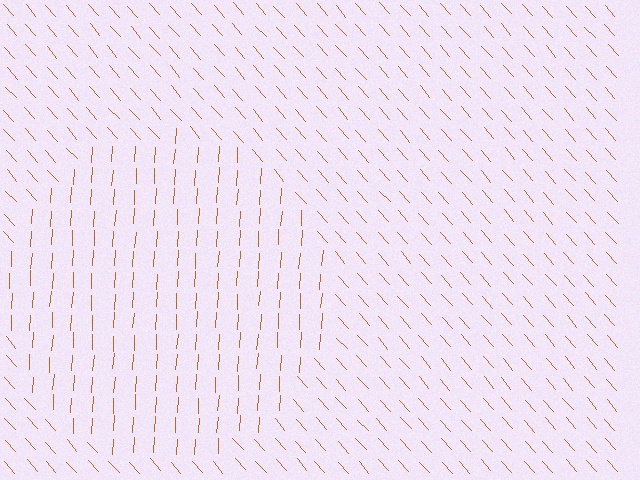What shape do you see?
I see a circle.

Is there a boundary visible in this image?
Yes, there is a texture boundary formed by a change in line orientation.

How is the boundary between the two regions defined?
The boundary is defined purely by a change in line orientation (approximately 45 degrees difference). All lines are the same color and thickness.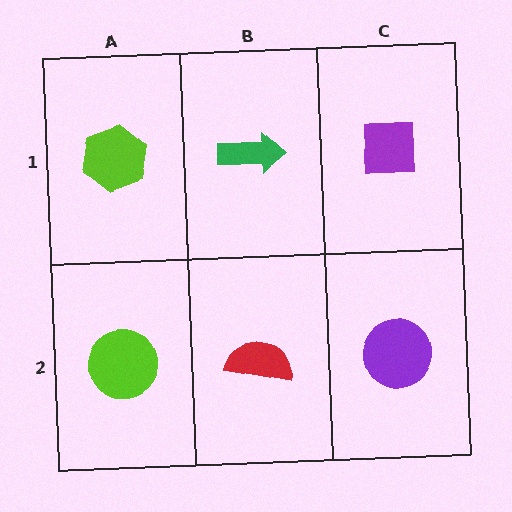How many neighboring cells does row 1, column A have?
2.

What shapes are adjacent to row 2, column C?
A purple square (row 1, column C), a red semicircle (row 2, column B).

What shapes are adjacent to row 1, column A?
A lime circle (row 2, column A), a green arrow (row 1, column B).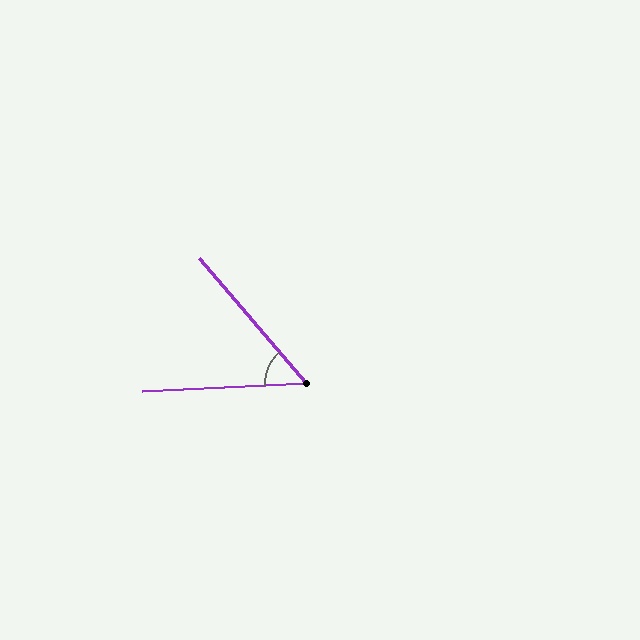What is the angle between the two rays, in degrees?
Approximately 52 degrees.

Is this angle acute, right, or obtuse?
It is acute.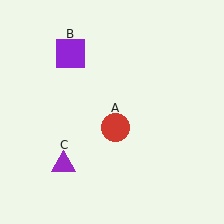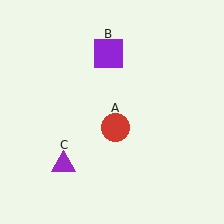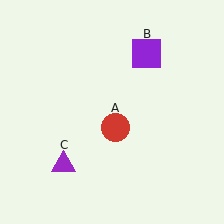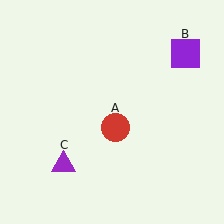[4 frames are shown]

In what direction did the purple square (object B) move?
The purple square (object B) moved right.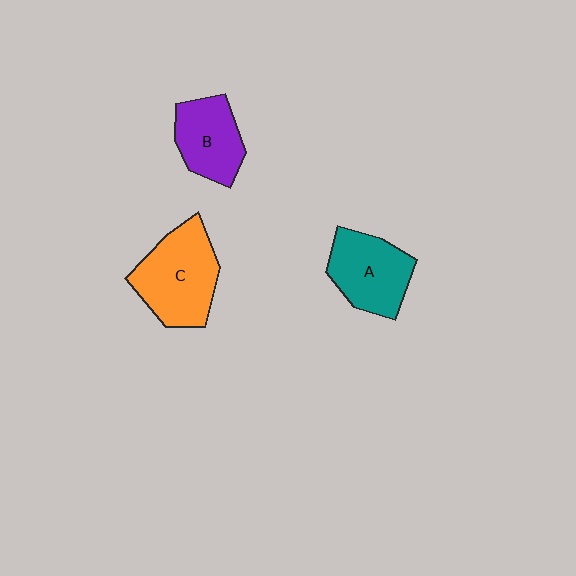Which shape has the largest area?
Shape C (orange).